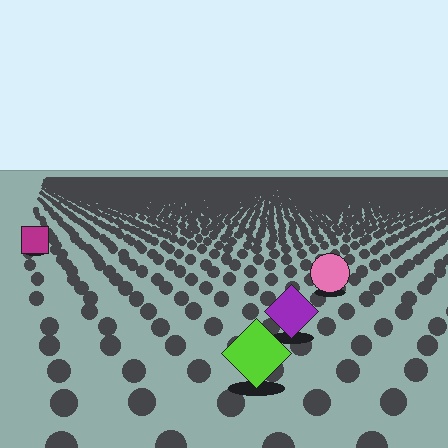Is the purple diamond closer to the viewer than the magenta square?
Yes. The purple diamond is closer — you can tell from the texture gradient: the ground texture is coarser near it.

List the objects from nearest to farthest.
From nearest to farthest: the lime diamond, the purple diamond, the pink circle, the magenta square.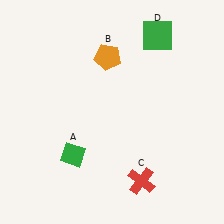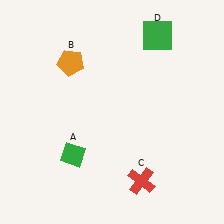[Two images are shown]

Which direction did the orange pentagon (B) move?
The orange pentagon (B) moved left.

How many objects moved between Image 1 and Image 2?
1 object moved between the two images.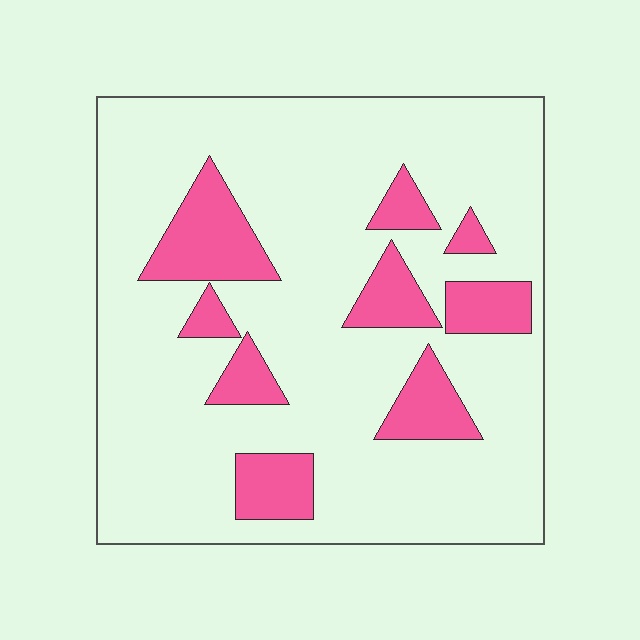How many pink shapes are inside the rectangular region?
9.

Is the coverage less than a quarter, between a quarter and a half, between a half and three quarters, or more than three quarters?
Less than a quarter.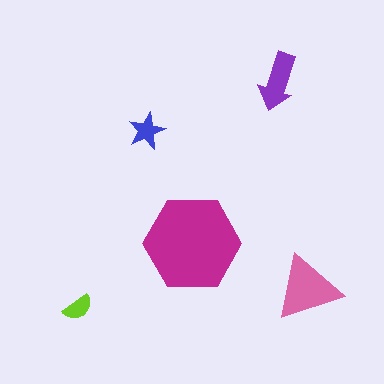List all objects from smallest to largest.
The lime semicircle, the blue star, the purple arrow, the pink triangle, the magenta hexagon.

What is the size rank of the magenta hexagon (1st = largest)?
1st.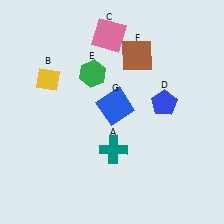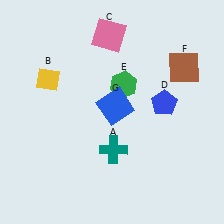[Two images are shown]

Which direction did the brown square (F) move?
The brown square (F) moved right.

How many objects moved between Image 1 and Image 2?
2 objects moved between the two images.